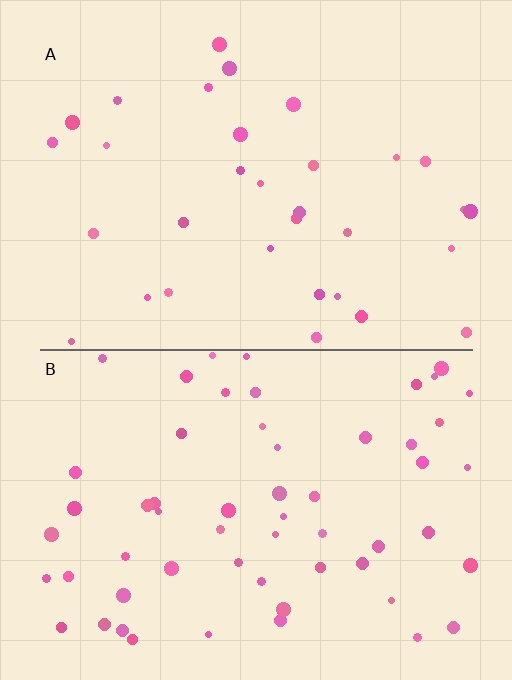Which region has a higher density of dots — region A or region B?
B (the bottom).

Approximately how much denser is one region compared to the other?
Approximately 1.8× — region B over region A.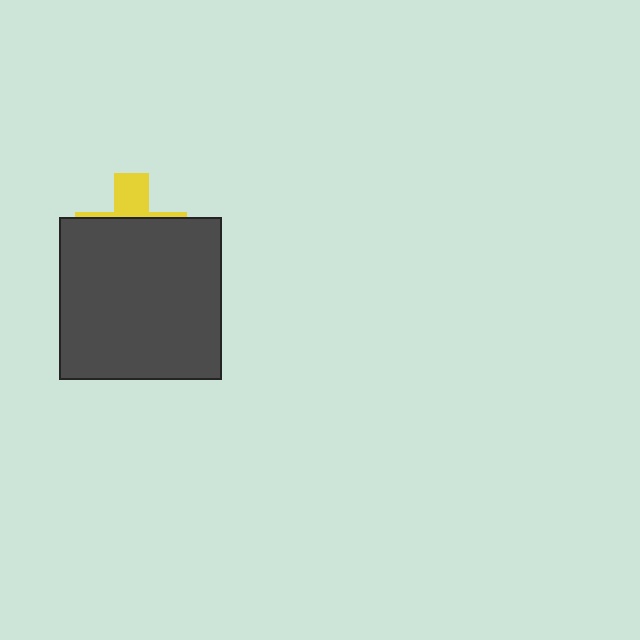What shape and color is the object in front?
The object in front is a dark gray square.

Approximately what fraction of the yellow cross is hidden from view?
Roughly 69% of the yellow cross is hidden behind the dark gray square.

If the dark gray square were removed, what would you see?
You would see the complete yellow cross.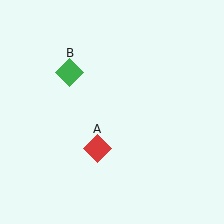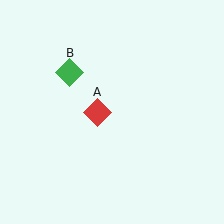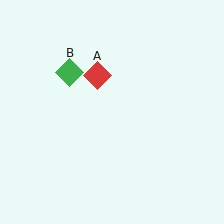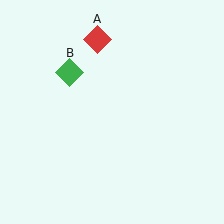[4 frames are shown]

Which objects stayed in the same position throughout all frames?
Green diamond (object B) remained stationary.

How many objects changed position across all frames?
1 object changed position: red diamond (object A).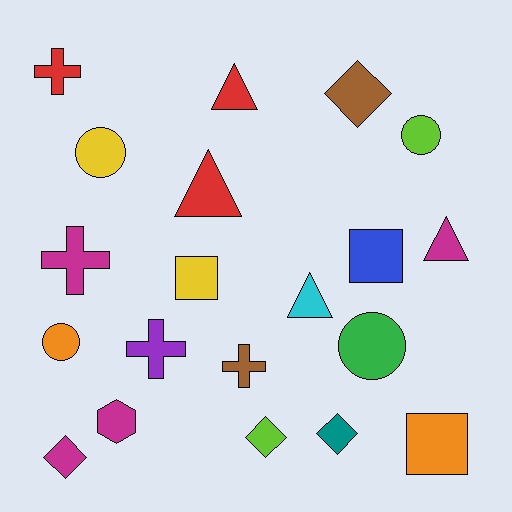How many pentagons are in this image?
There are no pentagons.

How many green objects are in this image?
There is 1 green object.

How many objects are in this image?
There are 20 objects.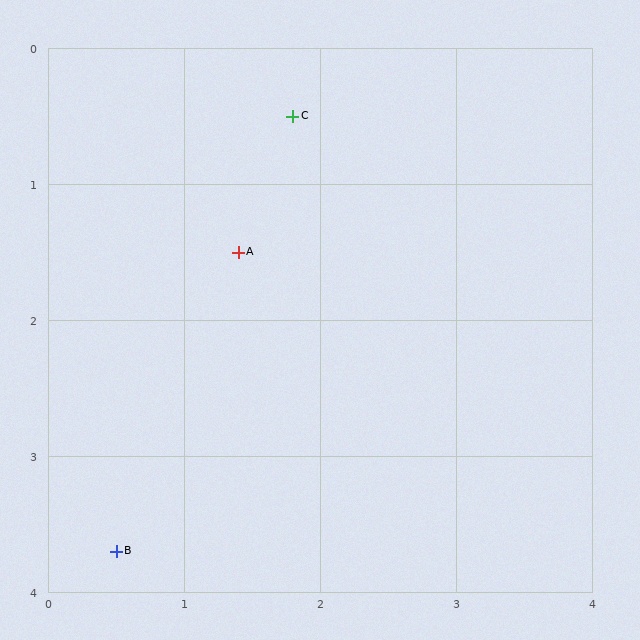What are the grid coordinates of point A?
Point A is at approximately (1.4, 1.5).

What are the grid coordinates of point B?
Point B is at approximately (0.5, 3.7).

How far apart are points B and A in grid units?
Points B and A are about 2.4 grid units apart.